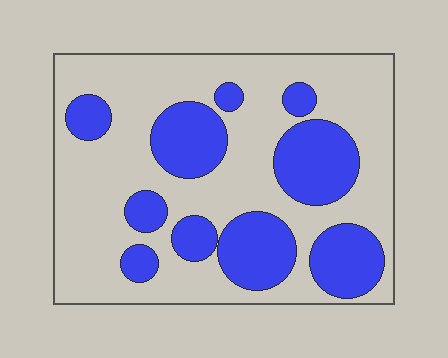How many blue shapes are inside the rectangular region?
10.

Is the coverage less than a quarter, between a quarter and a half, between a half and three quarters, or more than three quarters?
Between a quarter and a half.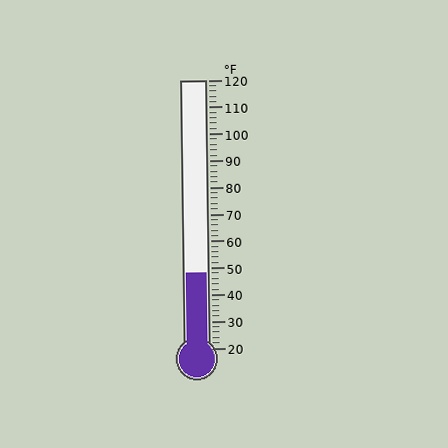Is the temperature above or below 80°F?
The temperature is below 80°F.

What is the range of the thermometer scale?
The thermometer scale ranges from 20°F to 120°F.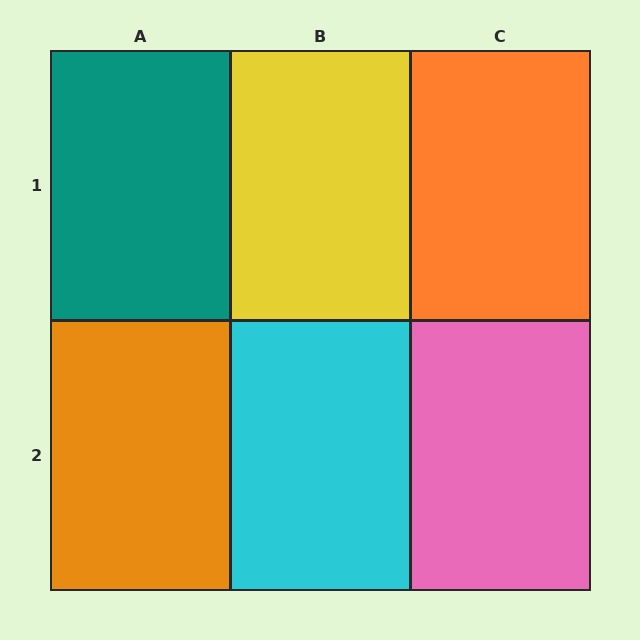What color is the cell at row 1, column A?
Teal.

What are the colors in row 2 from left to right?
Orange, cyan, pink.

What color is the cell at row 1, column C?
Orange.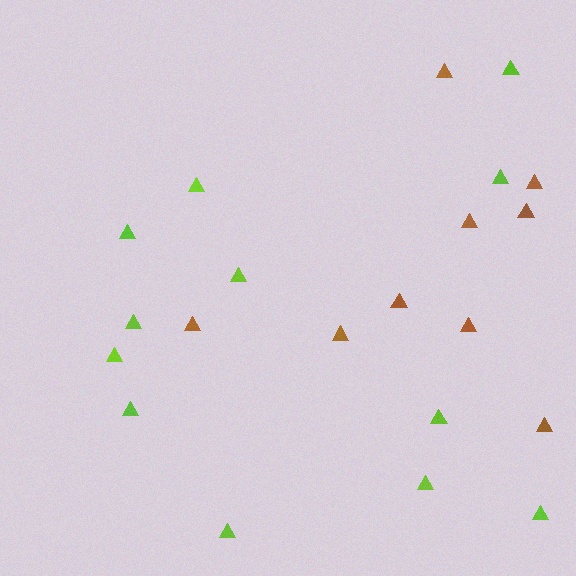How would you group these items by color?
There are 2 groups: one group of brown triangles (9) and one group of lime triangles (12).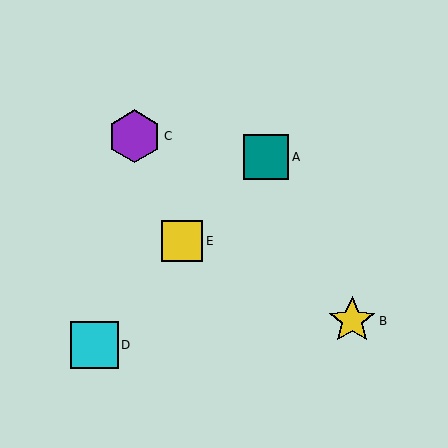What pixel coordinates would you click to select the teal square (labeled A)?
Click at (266, 157) to select the teal square A.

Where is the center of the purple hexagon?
The center of the purple hexagon is at (135, 136).